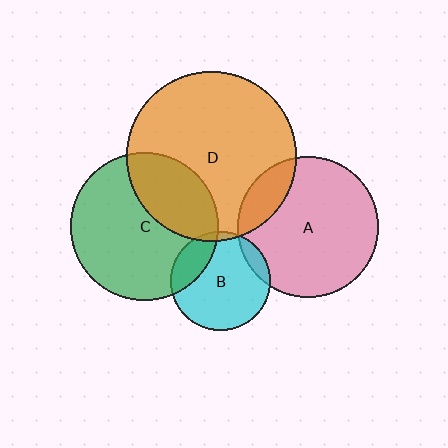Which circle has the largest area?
Circle D (orange).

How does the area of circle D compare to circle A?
Approximately 1.5 times.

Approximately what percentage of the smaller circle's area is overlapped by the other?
Approximately 15%.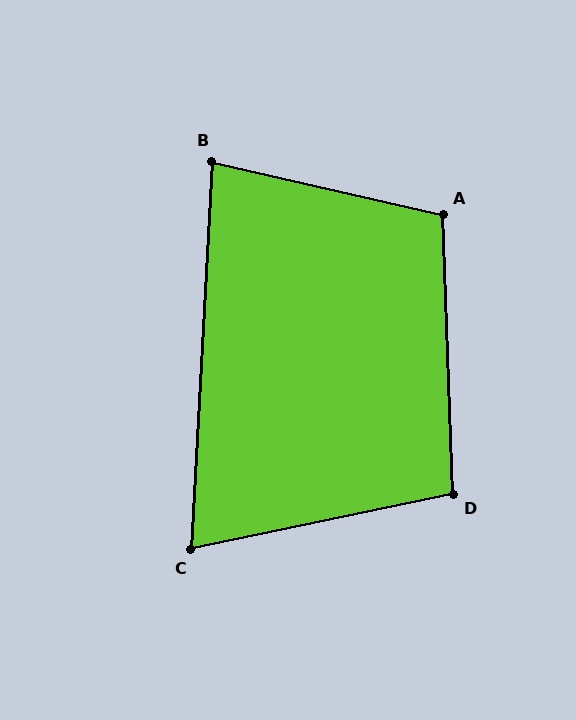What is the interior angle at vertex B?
Approximately 80 degrees (acute).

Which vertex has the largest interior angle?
A, at approximately 105 degrees.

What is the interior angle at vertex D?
Approximately 100 degrees (obtuse).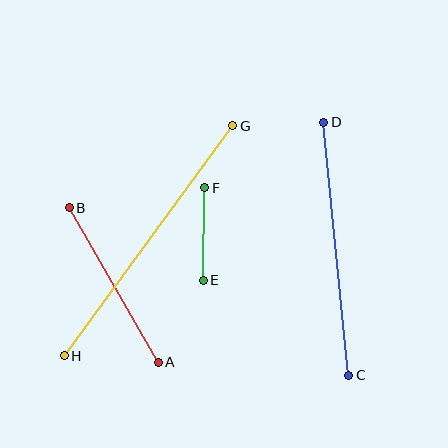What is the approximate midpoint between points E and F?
The midpoint is at approximately (204, 234) pixels.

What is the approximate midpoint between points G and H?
The midpoint is at approximately (148, 241) pixels.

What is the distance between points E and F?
The distance is approximately 92 pixels.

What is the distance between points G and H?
The distance is approximately 285 pixels.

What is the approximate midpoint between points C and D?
The midpoint is at approximately (336, 249) pixels.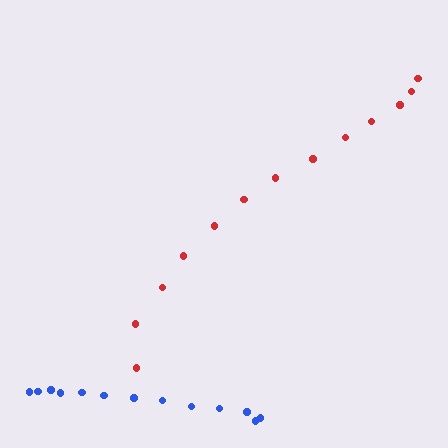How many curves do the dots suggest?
There are 2 distinct paths.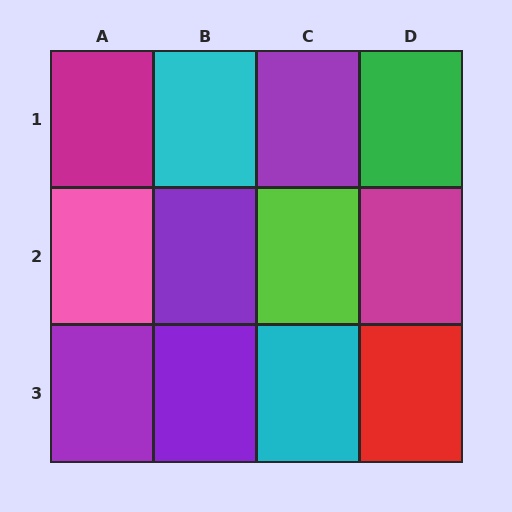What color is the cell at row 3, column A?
Purple.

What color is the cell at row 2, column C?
Lime.